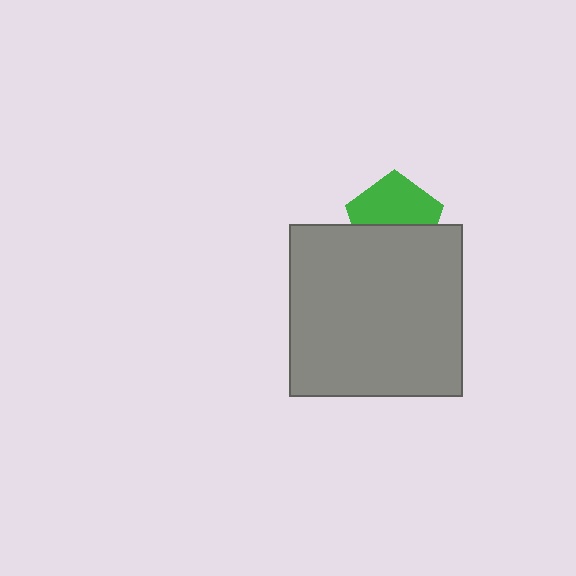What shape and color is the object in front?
The object in front is a gray square.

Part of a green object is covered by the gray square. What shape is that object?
It is a pentagon.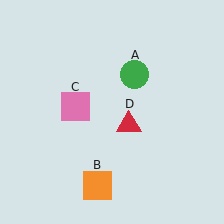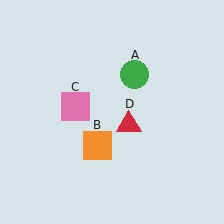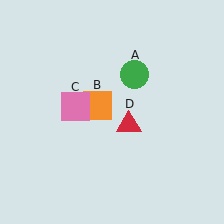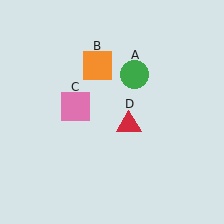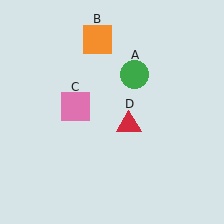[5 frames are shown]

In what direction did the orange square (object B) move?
The orange square (object B) moved up.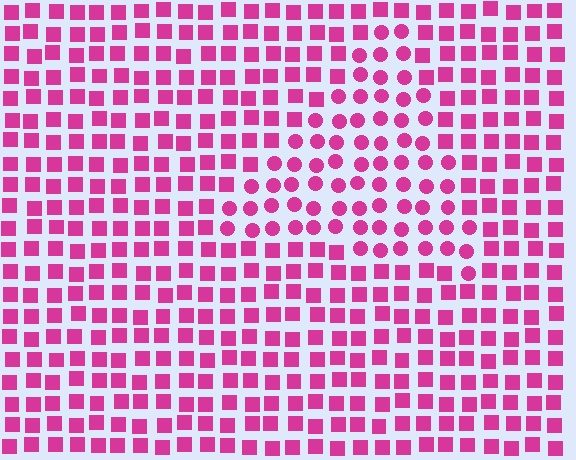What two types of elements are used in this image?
The image uses circles inside the triangle region and squares outside it.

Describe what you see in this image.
The image is filled with small magenta elements arranged in a uniform grid. A triangle-shaped region contains circles, while the surrounding area contains squares. The boundary is defined purely by the change in element shape.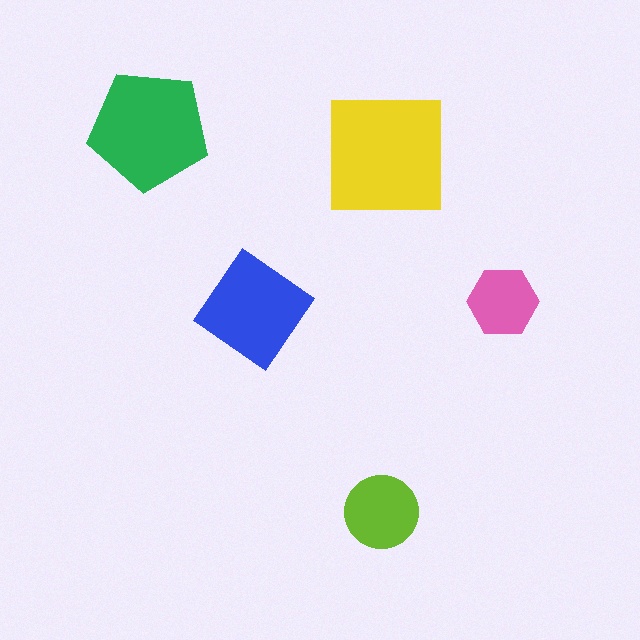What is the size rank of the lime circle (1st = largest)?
4th.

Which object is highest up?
The green pentagon is topmost.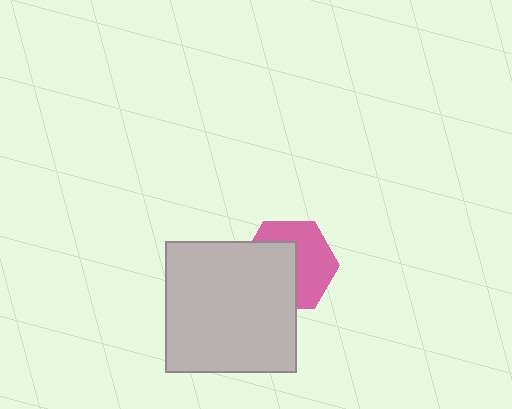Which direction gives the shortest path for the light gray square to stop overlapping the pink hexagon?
Moving toward the lower-left gives the shortest separation.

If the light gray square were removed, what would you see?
You would see the complete pink hexagon.